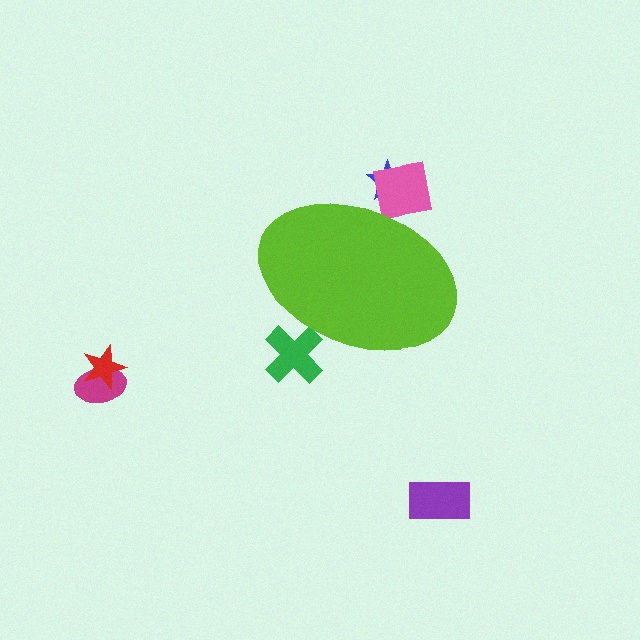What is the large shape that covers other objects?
A lime ellipse.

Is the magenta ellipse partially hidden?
No, the magenta ellipse is fully visible.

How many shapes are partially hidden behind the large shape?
3 shapes are partially hidden.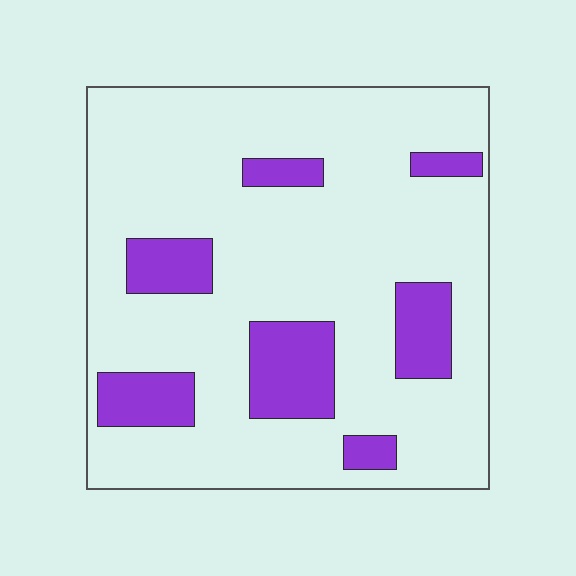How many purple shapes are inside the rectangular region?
7.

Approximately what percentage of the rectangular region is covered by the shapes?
Approximately 20%.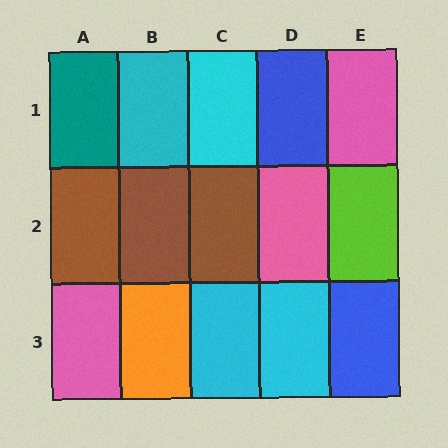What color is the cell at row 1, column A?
Teal.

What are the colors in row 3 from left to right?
Pink, orange, cyan, cyan, blue.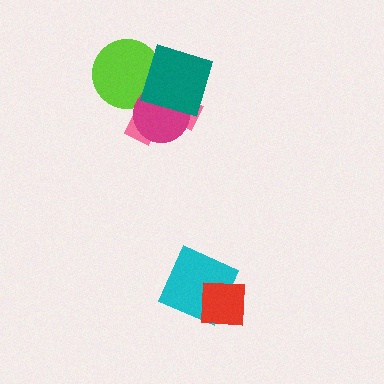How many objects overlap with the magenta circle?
3 objects overlap with the magenta circle.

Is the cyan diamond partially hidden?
Yes, it is partially covered by another shape.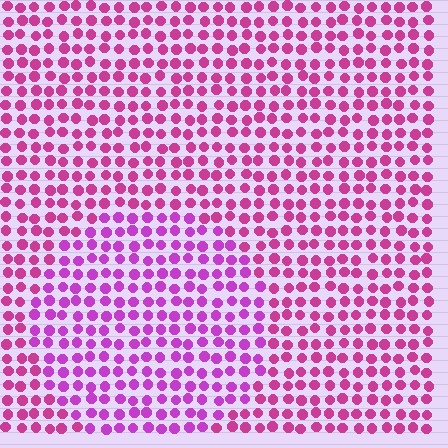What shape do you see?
I see a circle.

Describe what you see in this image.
The image is filled with small magenta elements in a uniform arrangement. A circle-shaped region is visible where the elements are tinted to a slightly different hue, forming a subtle color boundary.